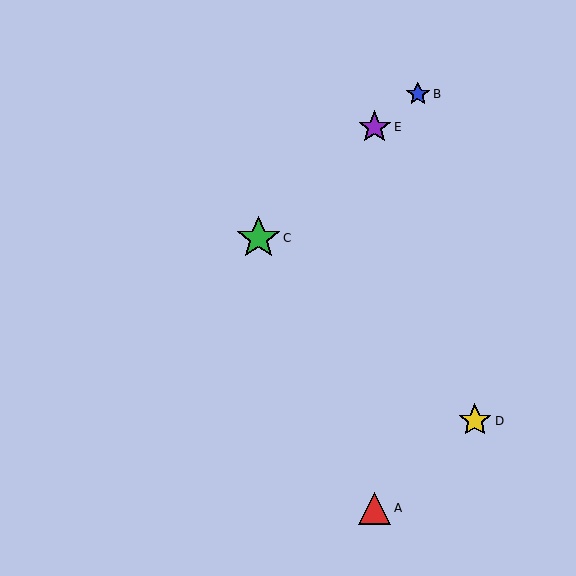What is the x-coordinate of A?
Object A is at x≈375.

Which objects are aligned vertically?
Objects A, E are aligned vertically.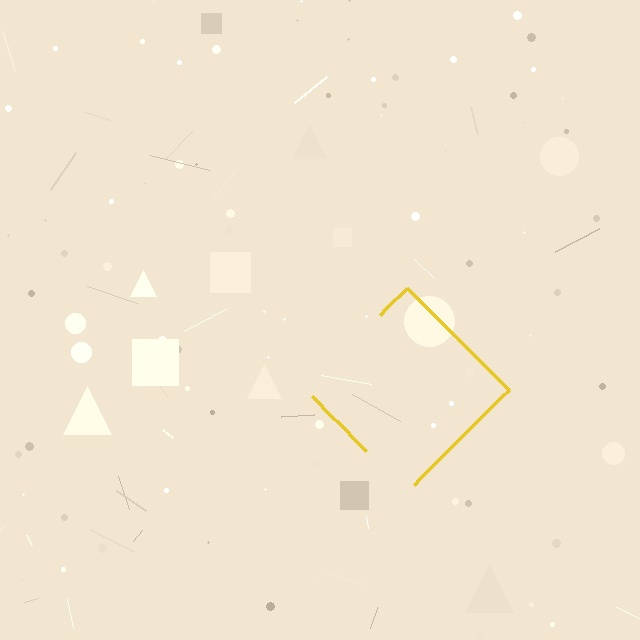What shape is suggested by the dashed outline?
The dashed outline suggests a diamond.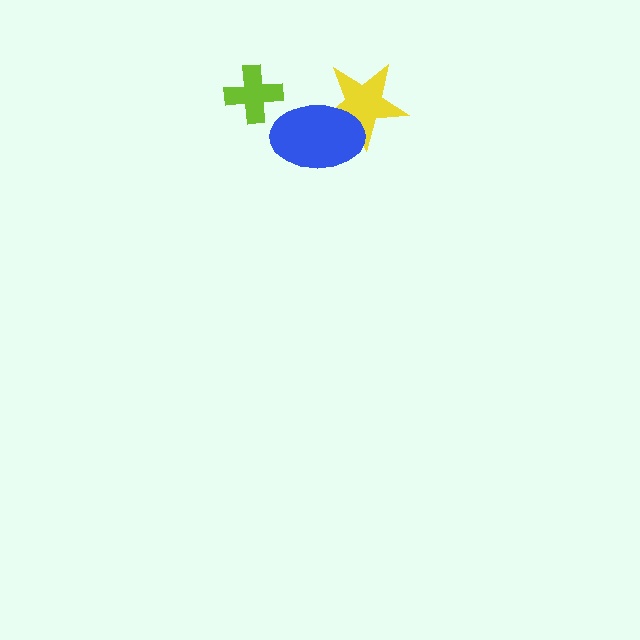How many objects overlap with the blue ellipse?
1 object overlaps with the blue ellipse.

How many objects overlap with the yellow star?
1 object overlaps with the yellow star.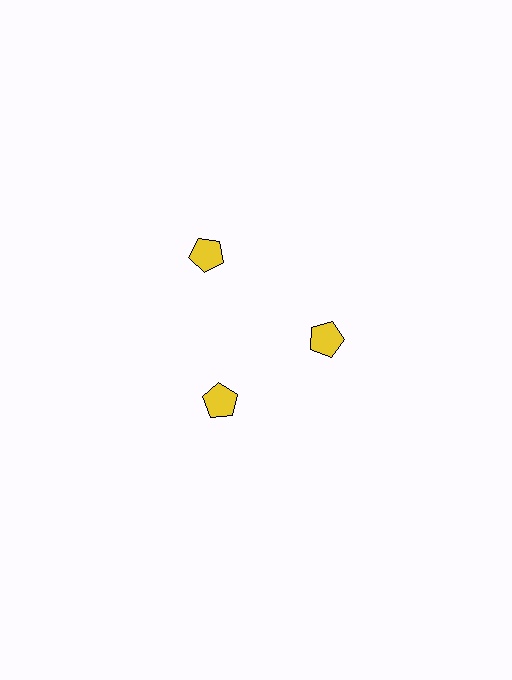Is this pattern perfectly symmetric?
No. The 3 yellow pentagons are arranged in a ring, but one element near the 11 o'clock position is pushed outward from the center, breaking the 3-fold rotational symmetry.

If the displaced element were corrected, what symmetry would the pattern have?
It would have 3-fold rotational symmetry — the pattern would map onto itself every 120 degrees.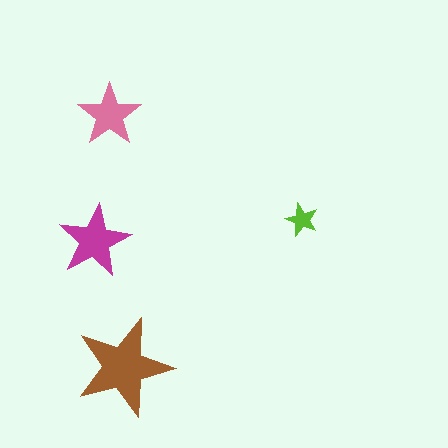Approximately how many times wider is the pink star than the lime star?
About 2 times wider.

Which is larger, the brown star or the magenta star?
The brown one.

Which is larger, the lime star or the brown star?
The brown one.